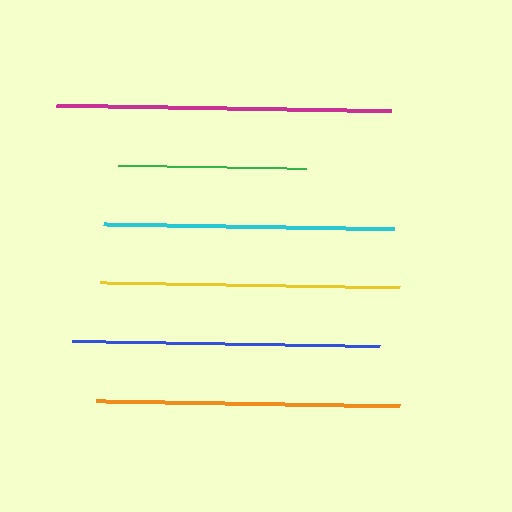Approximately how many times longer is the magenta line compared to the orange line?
The magenta line is approximately 1.1 times the length of the orange line.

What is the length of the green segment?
The green segment is approximately 188 pixels long.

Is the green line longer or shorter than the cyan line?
The cyan line is longer than the green line.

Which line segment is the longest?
The magenta line is the longest at approximately 334 pixels.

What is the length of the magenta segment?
The magenta segment is approximately 334 pixels long.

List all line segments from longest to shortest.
From longest to shortest: magenta, blue, orange, yellow, cyan, green.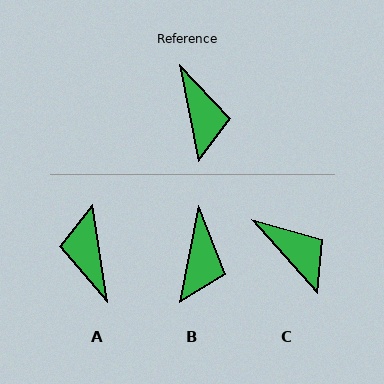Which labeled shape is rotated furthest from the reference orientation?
A, about 177 degrees away.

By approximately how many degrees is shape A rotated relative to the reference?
Approximately 177 degrees counter-clockwise.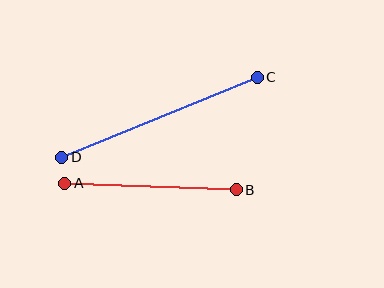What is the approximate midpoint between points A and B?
The midpoint is at approximately (151, 186) pixels.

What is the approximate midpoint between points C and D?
The midpoint is at approximately (160, 117) pixels.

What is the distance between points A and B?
The distance is approximately 172 pixels.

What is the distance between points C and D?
The distance is approximately 211 pixels.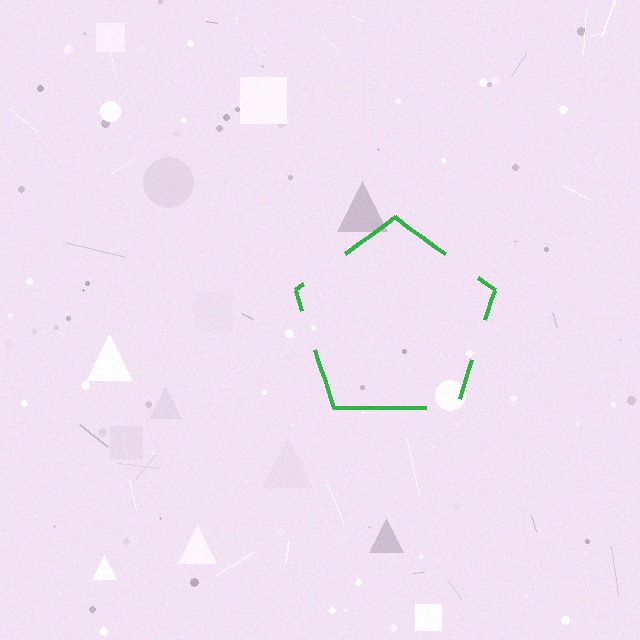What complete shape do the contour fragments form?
The contour fragments form a pentagon.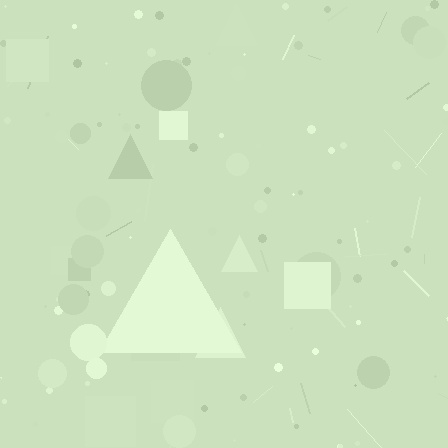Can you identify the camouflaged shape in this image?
The camouflaged shape is a triangle.